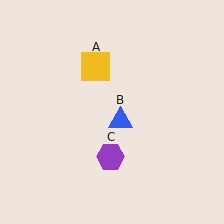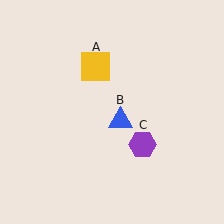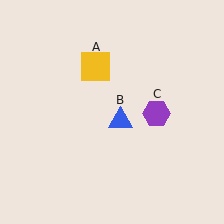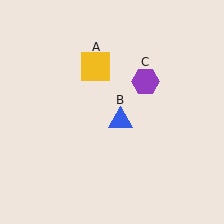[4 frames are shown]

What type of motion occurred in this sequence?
The purple hexagon (object C) rotated counterclockwise around the center of the scene.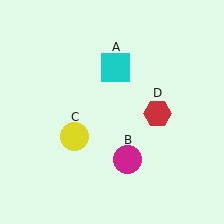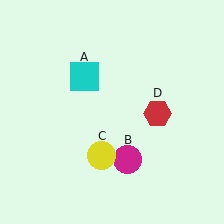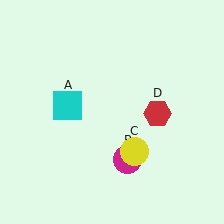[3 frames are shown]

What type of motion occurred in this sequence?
The cyan square (object A), yellow circle (object C) rotated counterclockwise around the center of the scene.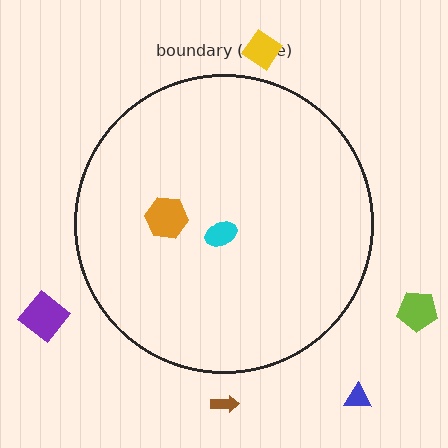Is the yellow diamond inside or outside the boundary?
Outside.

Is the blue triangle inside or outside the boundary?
Outside.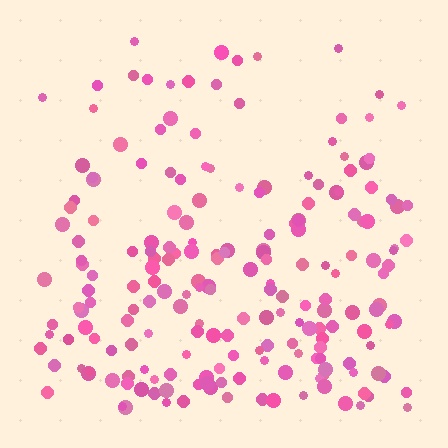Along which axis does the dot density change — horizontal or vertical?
Vertical.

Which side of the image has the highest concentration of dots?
The bottom.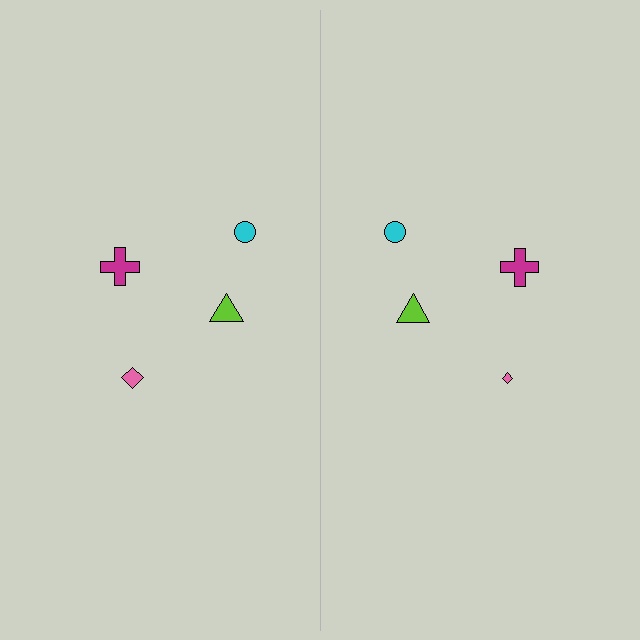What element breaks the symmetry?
The pink diamond on the right side has a different size than its mirror counterpart.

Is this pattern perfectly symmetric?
No, the pattern is not perfectly symmetric. The pink diamond on the right side has a different size than its mirror counterpart.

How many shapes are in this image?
There are 8 shapes in this image.